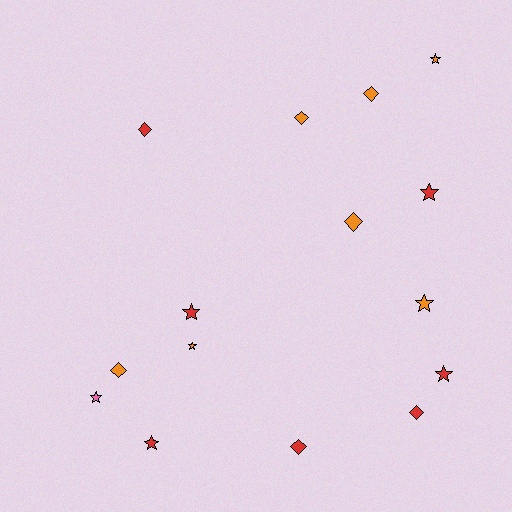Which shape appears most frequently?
Star, with 8 objects.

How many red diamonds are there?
There are 3 red diamonds.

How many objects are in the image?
There are 15 objects.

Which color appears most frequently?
Red, with 7 objects.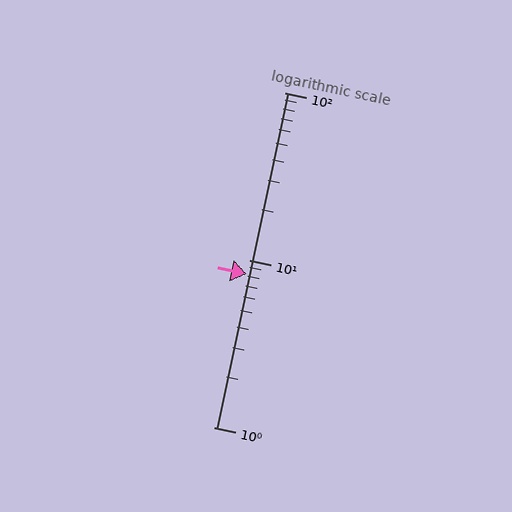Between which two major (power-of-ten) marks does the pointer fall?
The pointer is between 1 and 10.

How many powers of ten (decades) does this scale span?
The scale spans 2 decades, from 1 to 100.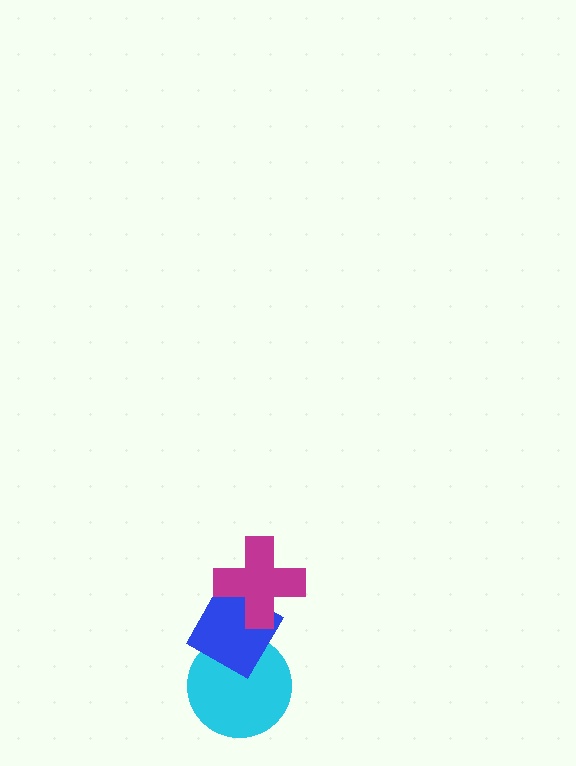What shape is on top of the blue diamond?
The magenta cross is on top of the blue diamond.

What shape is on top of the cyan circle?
The blue diamond is on top of the cyan circle.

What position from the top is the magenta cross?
The magenta cross is 1st from the top.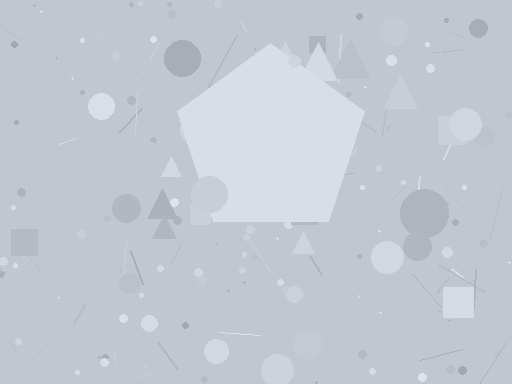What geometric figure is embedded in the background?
A pentagon is embedded in the background.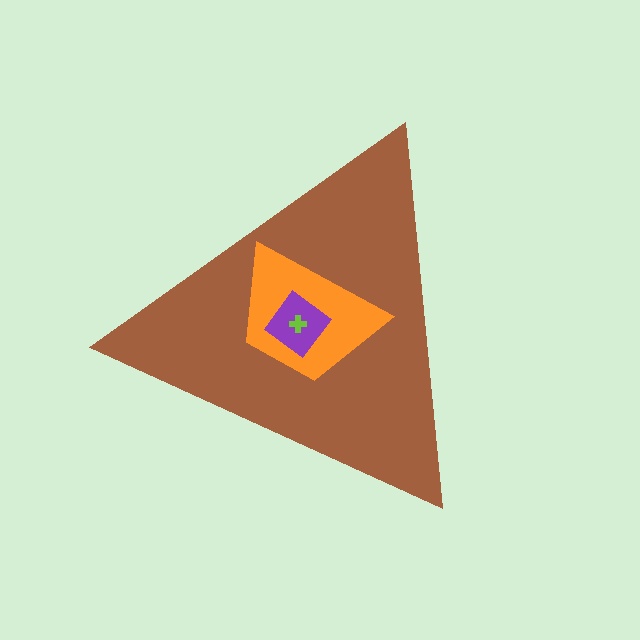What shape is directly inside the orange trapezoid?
The purple diamond.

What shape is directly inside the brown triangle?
The orange trapezoid.